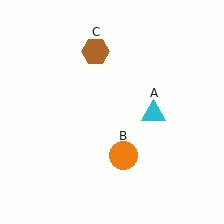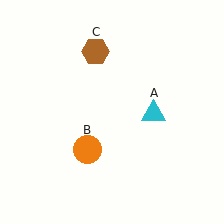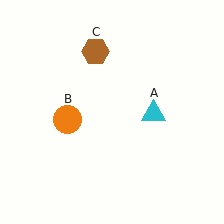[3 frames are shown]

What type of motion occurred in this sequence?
The orange circle (object B) rotated clockwise around the center of the scene.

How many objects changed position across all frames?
1 object changed position: orange circle (object B).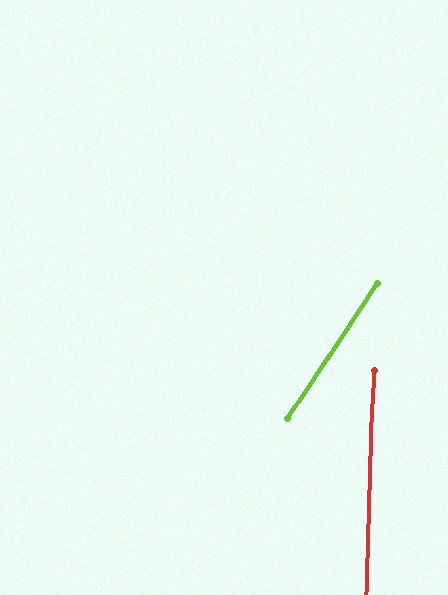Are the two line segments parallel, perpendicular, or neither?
Neither parallel nor perpendicular — they differ by about 32°.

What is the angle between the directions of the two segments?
Approximately 32 degrees.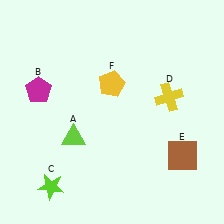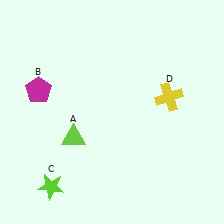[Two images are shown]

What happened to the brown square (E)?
The brown square (E) was removed in Image 2. It was in the bottom-right area of Image 1.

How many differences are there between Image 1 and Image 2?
There are 2 differences between the two images.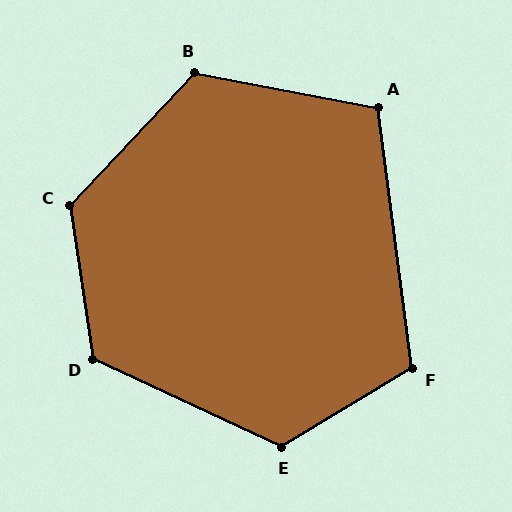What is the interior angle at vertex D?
Approximately 124 degrees (obtuse).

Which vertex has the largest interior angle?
C, at approximately 128 degrees.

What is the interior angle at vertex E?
Approximately 124 degrees (obtuse).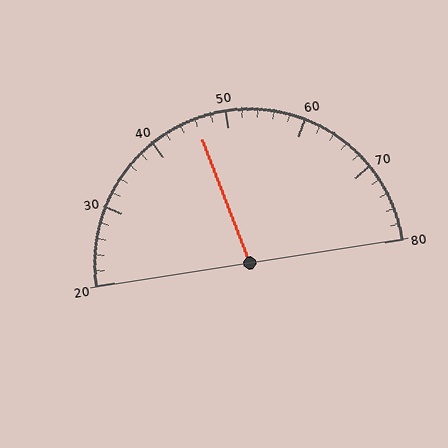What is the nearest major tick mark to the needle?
The nearest major tick mark is 50.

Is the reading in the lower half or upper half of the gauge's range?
The reading is in the lower half of the range (20 to 80).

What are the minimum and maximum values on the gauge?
The gauge ranges from 20 to 80.